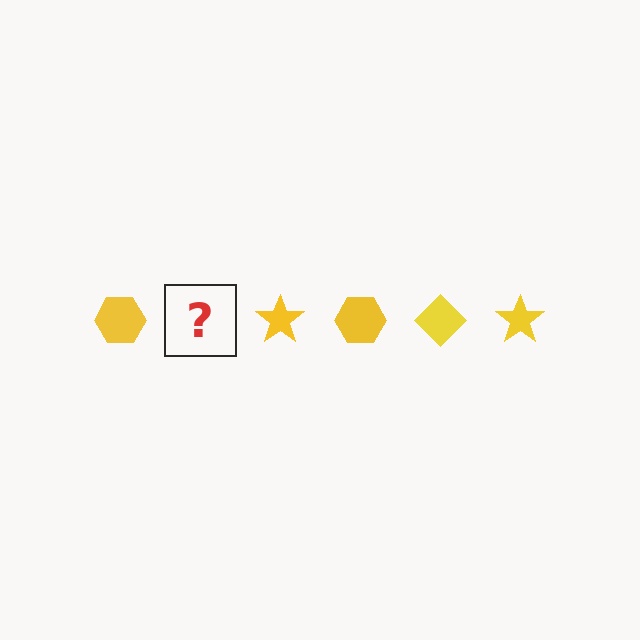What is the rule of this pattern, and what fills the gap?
The rule is that the pattern cycles through hexagon, diamond, star shapes in yellow. The gap should be filled with a yellow diamond.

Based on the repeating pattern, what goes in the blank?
The blank should be a yellow diamond.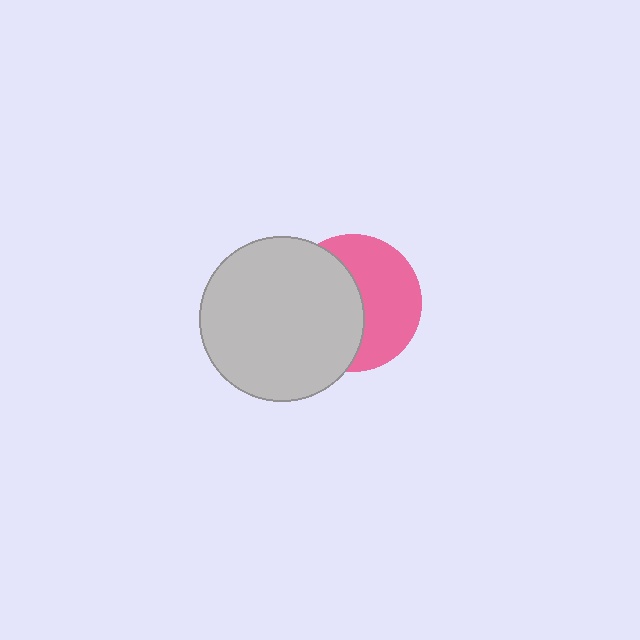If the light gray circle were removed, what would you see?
You would see the complete pink circle.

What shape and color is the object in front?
The object in front is a light gray circle.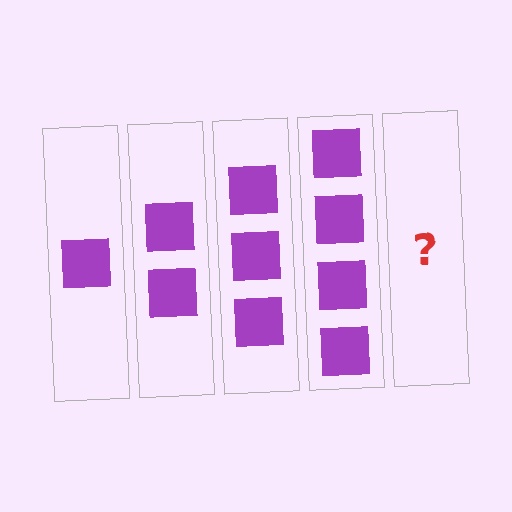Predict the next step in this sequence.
The next step is 5 squares.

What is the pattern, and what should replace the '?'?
The pattern is that each step adds one more square. The '?' should be 5 squares.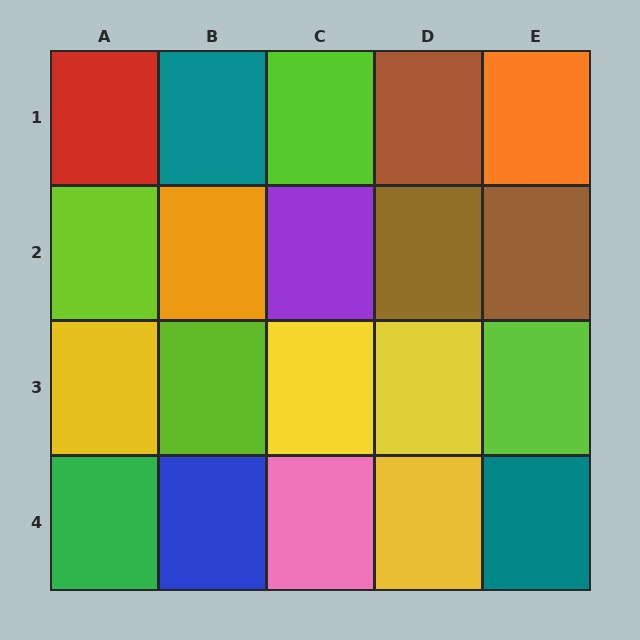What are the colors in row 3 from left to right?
Yellow, lime, yellow, yellow, lime.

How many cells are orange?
2 cells are orange.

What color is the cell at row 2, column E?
Brown.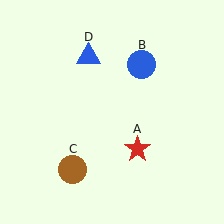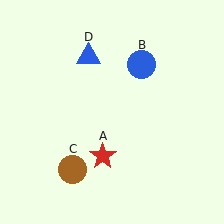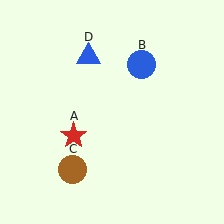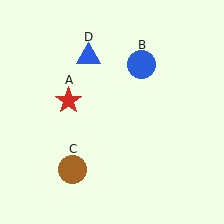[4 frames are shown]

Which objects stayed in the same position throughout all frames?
Blue circle (object B) and brown circle (object C) and blue triangle (object D) remained stationary.